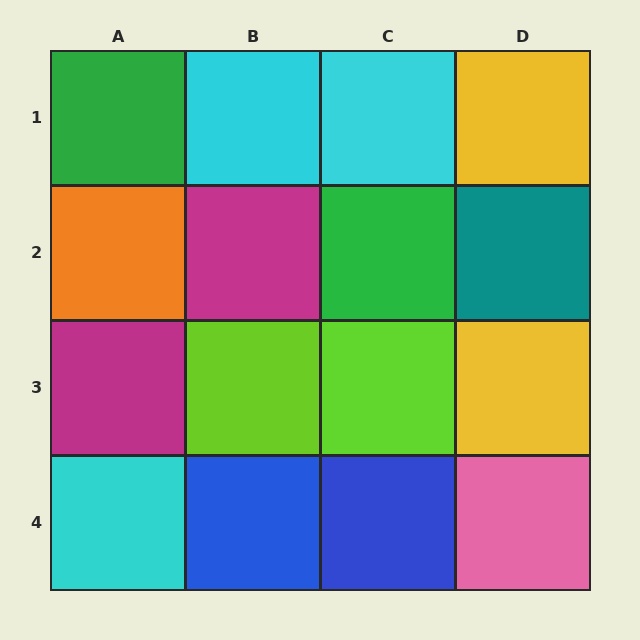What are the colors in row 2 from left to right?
Orange, magenta, green, teal.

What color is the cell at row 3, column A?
Magenta.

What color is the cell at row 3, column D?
Yellow.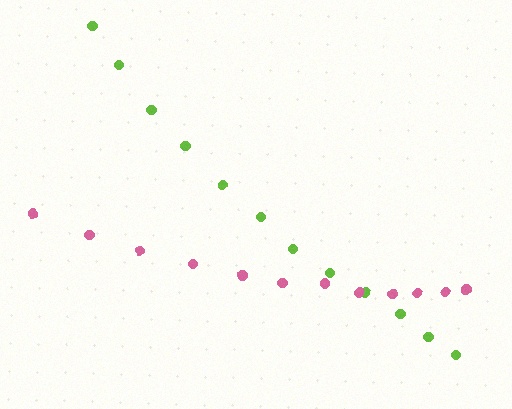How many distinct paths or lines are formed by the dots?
There are 2 distinct paths.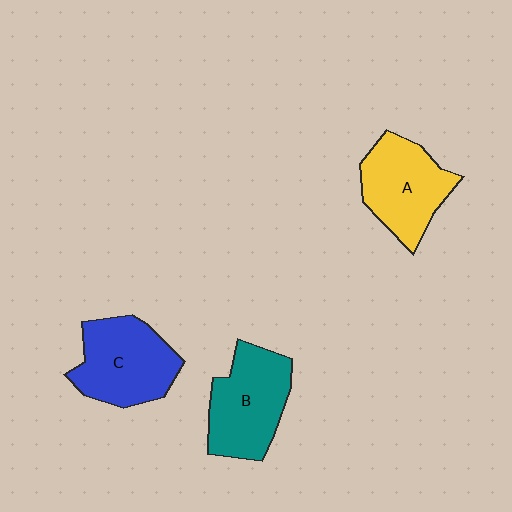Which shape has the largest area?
Shape C (blue).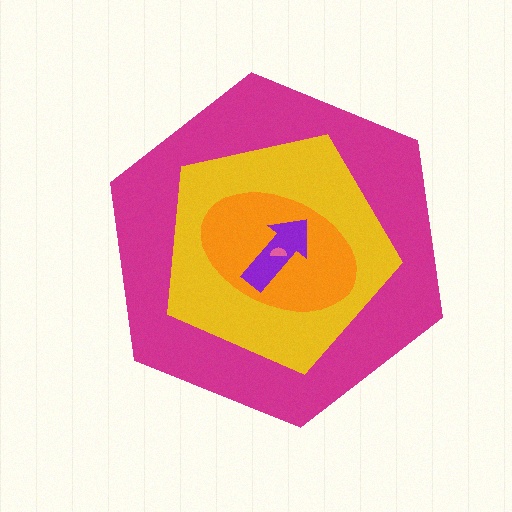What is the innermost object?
The pink semicircle.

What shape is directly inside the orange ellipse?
The purple arrow.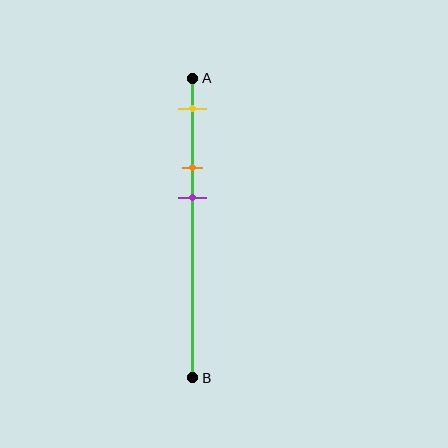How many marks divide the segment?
There are 3 marks dividing the segment.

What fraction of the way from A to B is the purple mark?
The purple mark is approximately 40% (0.4) of the way from A to B.